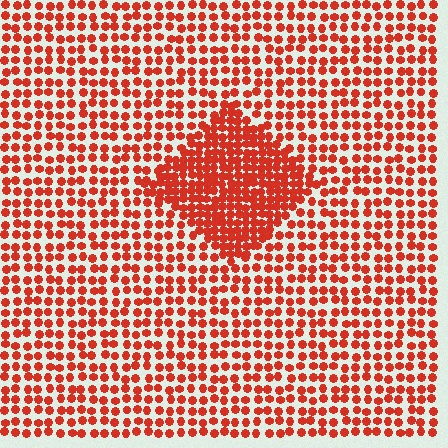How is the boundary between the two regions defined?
The boundary is defined by a change in element density (approximately 2.0x ratio). All elements are the same color, size, and shape.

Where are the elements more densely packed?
The elements are more densely packed inside the diamond boundary.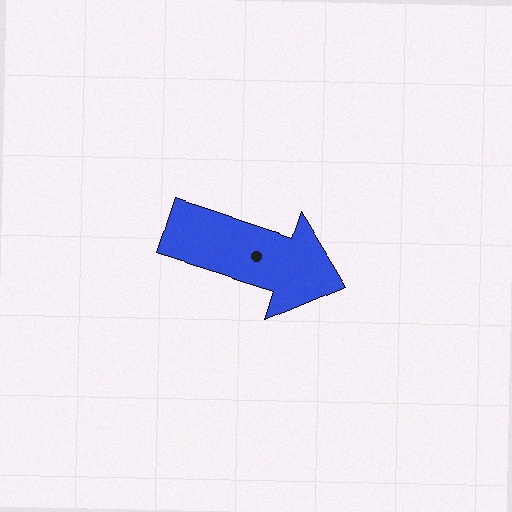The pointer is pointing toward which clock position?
Roughly 4 o'clock.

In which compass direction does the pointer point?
East.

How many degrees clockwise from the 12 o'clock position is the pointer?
Approximately 108 degrees.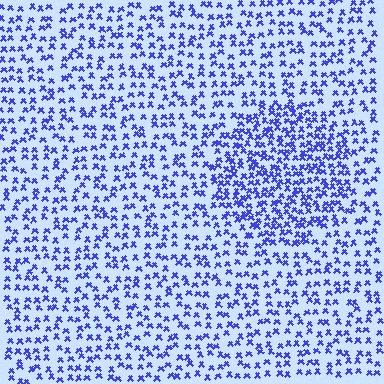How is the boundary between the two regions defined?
The boundary is defined by a change in element density (approximately 1.8x ratio). All elements are the same color, size, and shape.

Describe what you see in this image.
The image contains small blue elements arranged at two different densities. A circle-shaped region is visible where the elements are more densely packed than the surrounding area.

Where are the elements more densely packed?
The elements are more densely packed inside the circle boundary.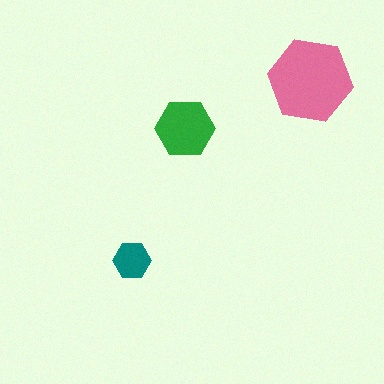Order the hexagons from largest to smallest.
the pink one, the green one, the teal one.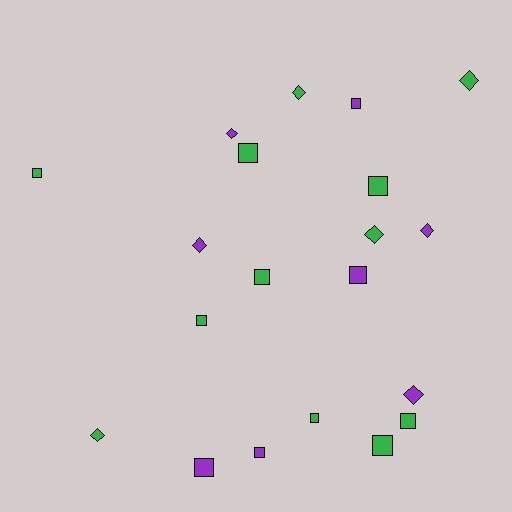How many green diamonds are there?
There are 4 green diamonds.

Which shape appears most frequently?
Square, with 12 objects.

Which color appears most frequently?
Green, with 12 objects.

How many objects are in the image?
There are 20 objects.